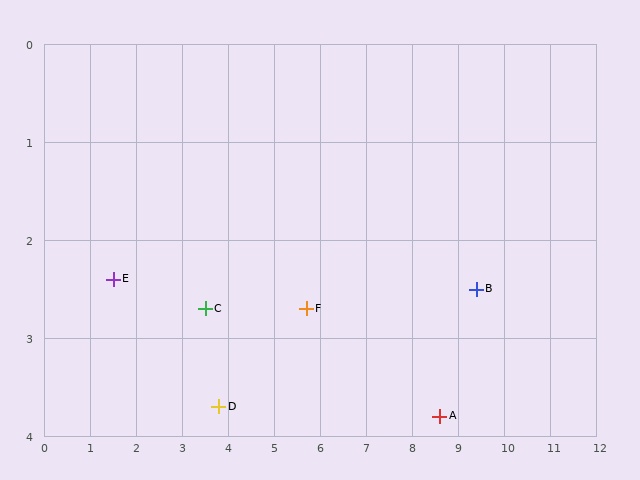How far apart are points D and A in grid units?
Points D and A are about 4.8 grid units apart.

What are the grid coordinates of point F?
Point F is at approximately (5.7, 2.7).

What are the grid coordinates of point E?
Point E is at approximately (1.5, 2.4).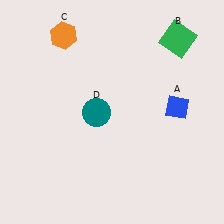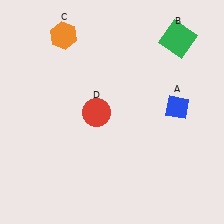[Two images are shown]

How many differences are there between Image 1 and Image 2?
There is 1 difference between the two images.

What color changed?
The circle (D) changed from teal in Image 1 to red in Image 2.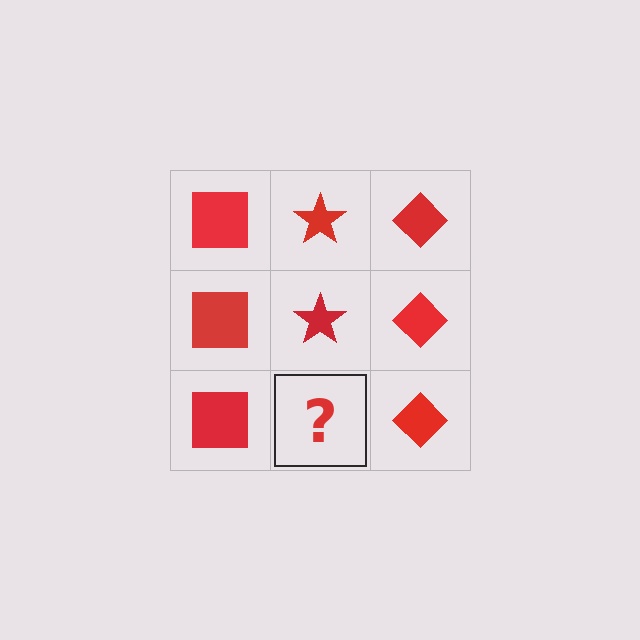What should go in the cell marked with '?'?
The missing cell should contain a red star.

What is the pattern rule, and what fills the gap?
The rule is that each column has a consistent shape. The gap should be filled with a red star.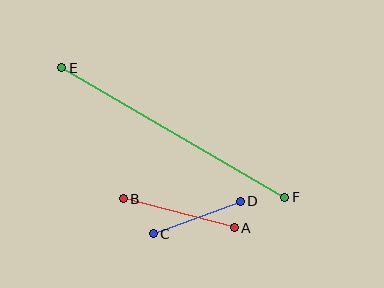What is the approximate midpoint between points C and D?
The midpoint is at approximately (197, 217) pixels.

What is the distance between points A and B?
The distance is approximately 115 pixels.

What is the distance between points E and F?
The distance is approximately 258 pixels.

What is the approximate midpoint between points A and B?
The midpoint is at approximately (179, 213) pixels.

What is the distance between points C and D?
The distance is approximately 93 pixels.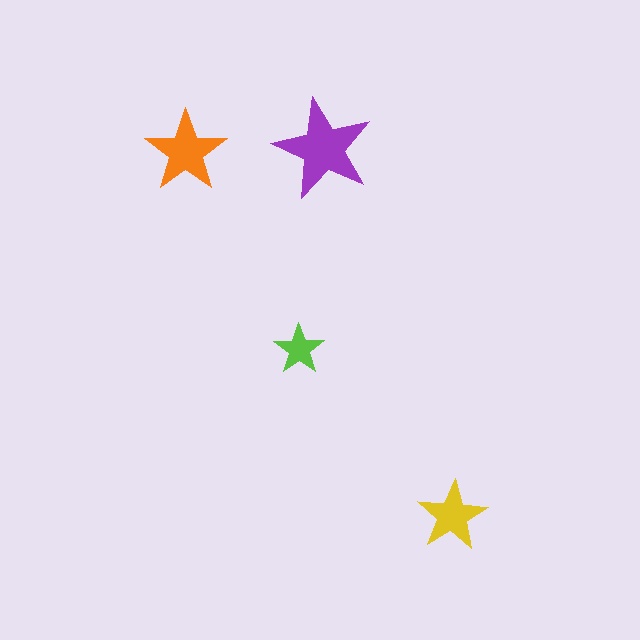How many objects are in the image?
There are 4 objects in the image.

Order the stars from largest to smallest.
the purple one, the orange one, the yellow one, the lime one.